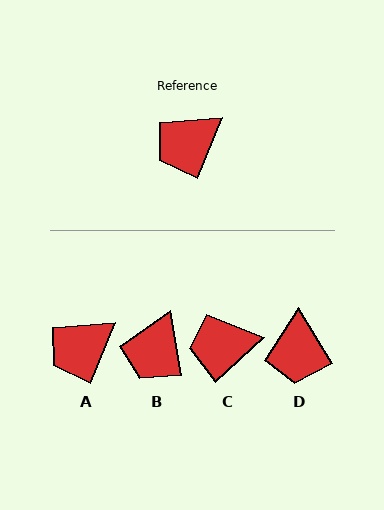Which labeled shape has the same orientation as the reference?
A.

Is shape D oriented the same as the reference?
No, it is off by about 53 degrees.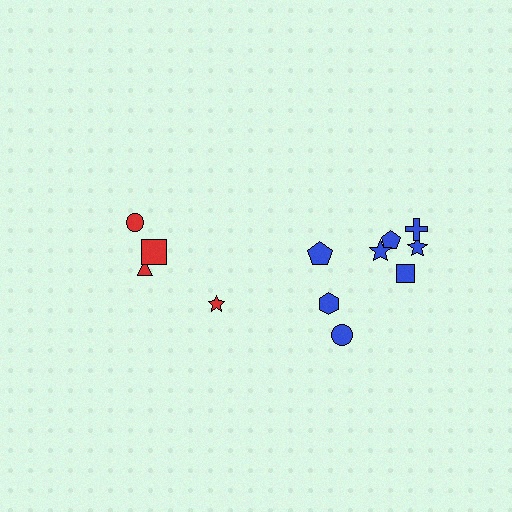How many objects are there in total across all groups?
There are 12 objects.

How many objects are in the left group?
There are 4 objects.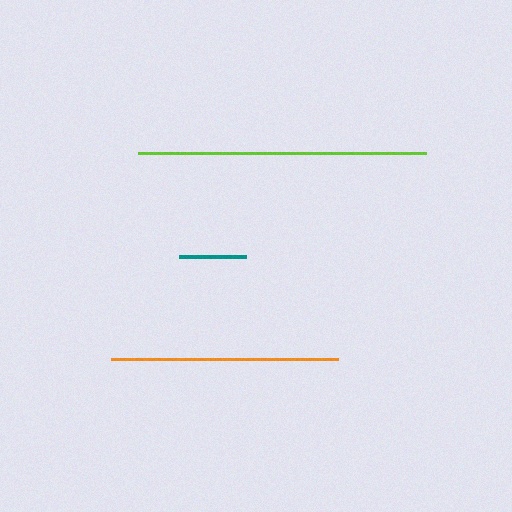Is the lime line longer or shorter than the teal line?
The lime line is longer than the teal line.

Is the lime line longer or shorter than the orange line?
The lime line is longer than the orange line.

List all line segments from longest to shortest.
From longest to shortest: lime, orange, teal.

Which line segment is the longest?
The lime line is the longest at approximately 289 pixels.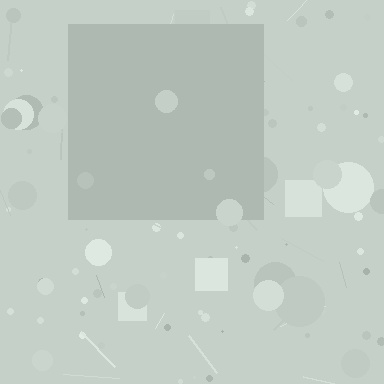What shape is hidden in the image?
A square is hidden in the image.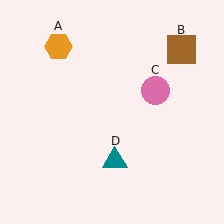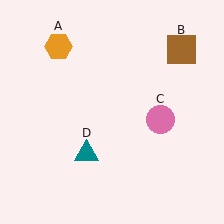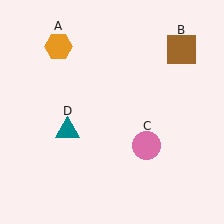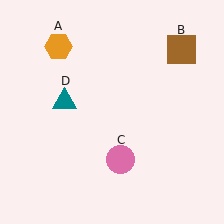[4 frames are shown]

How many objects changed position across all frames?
2 objects changed position: pink circle (object C), teal triangle (object D).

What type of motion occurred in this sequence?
The pink circle (object C), teal triangle (object D) rotated clockwise around the center of the scene.